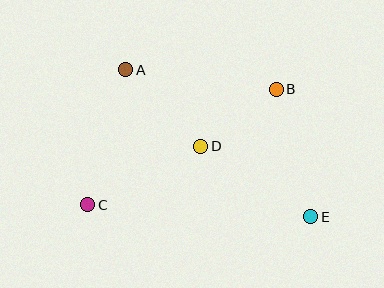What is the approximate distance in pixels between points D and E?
The distance between D and E is approximately 131 pixels.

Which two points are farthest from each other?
Points A and E are farthest from each other.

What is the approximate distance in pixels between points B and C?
The distance between B and C is approximately 221 pixels.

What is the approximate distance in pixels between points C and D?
The distance between C and D is approximately 127 pixels.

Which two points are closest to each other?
Points B and D are closest to each other.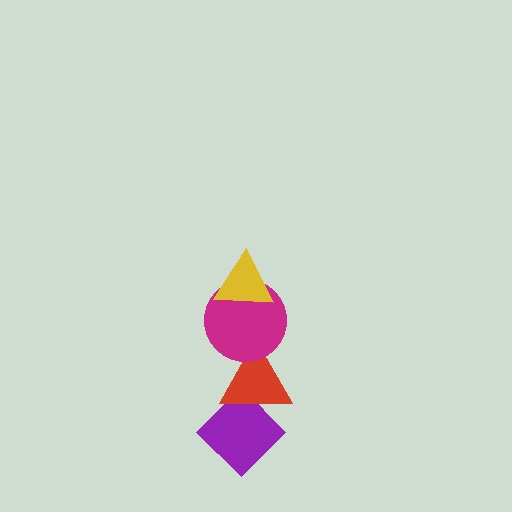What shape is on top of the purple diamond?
The red triangle is on top of the purple diamond.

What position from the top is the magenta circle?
The magenta circle is 2nd from the top.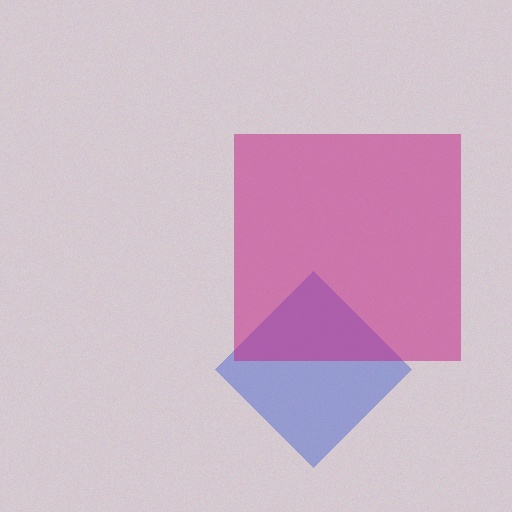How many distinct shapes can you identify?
There are 2 distinct shapes: a blue diamond, a magenta square.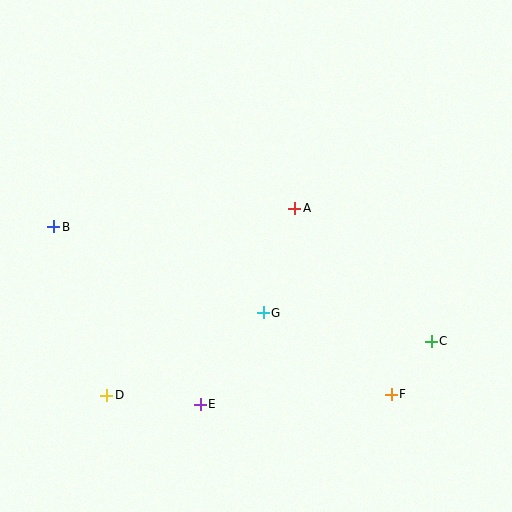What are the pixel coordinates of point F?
Point F is at (391, 394).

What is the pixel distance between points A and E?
The distance between A and E is 218 pixels.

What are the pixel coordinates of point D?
Point D is at (107, 395).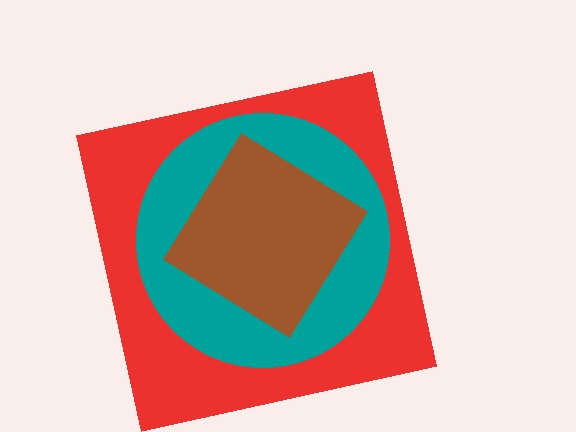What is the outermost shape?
The red square.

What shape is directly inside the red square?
The teal circle.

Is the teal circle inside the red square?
Yes.